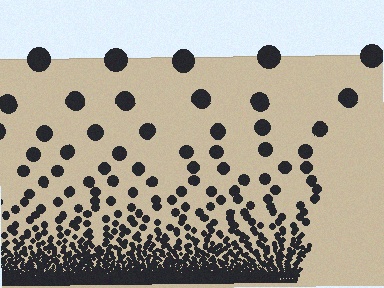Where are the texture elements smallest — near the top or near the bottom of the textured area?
Near the bottom.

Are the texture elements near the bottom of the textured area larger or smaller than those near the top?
Smaller. The gradient is inverted — elements near the bottom are smaller and denser.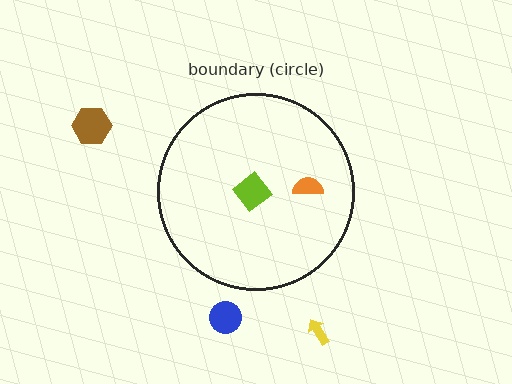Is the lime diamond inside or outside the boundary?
Inside.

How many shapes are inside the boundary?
2 inside, 3 outside.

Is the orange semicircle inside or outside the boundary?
Inside.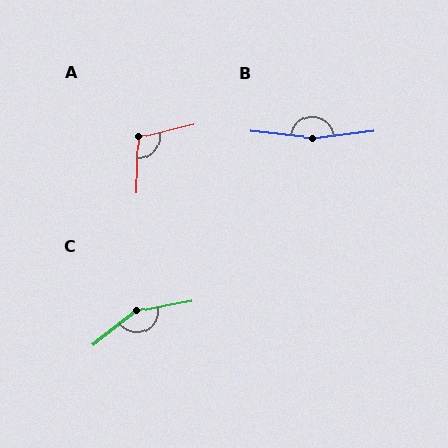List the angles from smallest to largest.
A (105°), C (153°), B (167°).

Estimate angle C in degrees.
Approximately 153 degrees.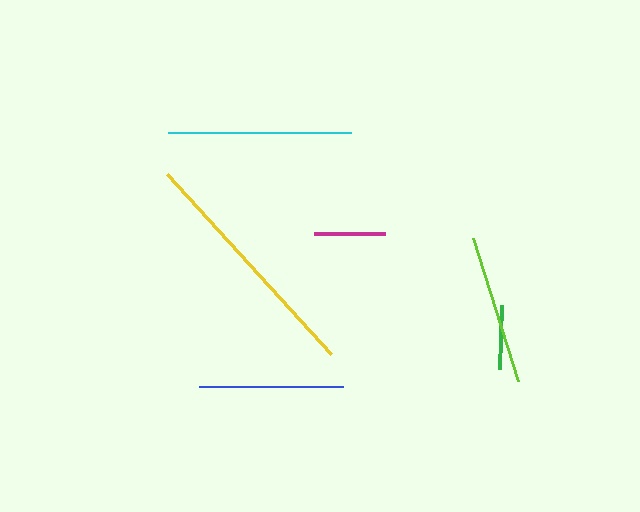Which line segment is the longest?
The yellow line is the longest at approximately 243 pixels.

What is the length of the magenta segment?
The magenta segment is approximately 71 pixels long.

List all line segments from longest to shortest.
From longest to shortest: yellow, cyan, lime, blue, magenta, green.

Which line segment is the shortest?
The green line is the shortest at approximately 64 pixels.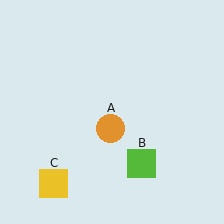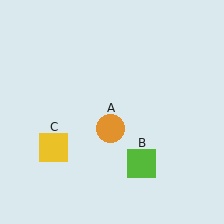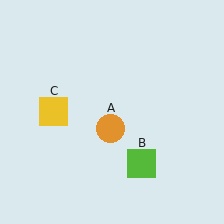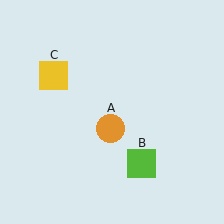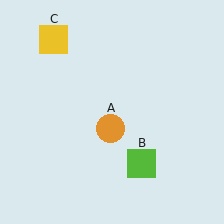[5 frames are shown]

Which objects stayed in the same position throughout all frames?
Orange circle (object A) and lime square (object B) remained stationary.